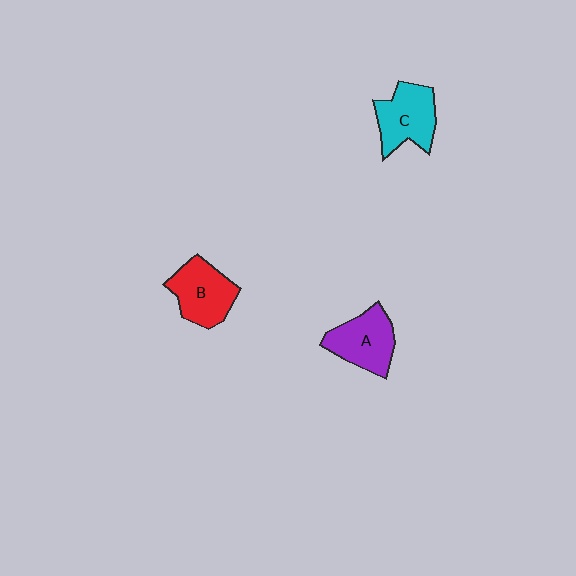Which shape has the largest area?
Shape C (cyan).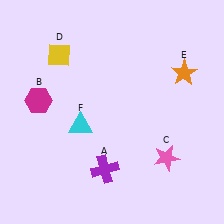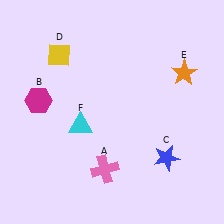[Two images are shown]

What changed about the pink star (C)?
In Image 1, C is pink. In Image 2, it changed to blue.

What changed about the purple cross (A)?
In Image 1, A is purple. In Image 2, it changed to pink.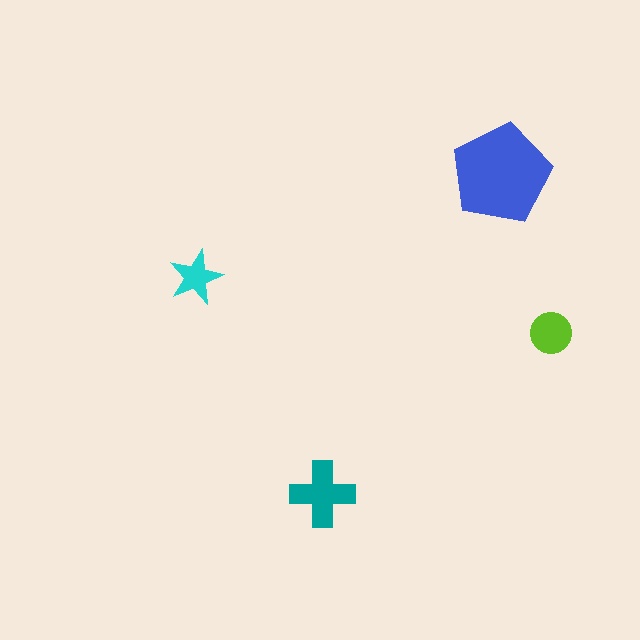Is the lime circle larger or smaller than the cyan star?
Larger.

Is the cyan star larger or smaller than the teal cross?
Smaller.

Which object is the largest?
The blue pentagon.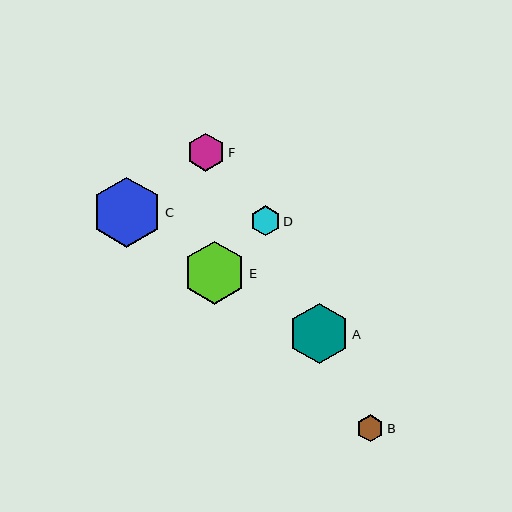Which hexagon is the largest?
Hexagon C is the largest with a size of approximately 70 pixels.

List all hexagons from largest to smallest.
From largest to smallest: C, E, A, F, D, B.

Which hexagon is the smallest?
Hexagon B is the smallest with a size of approximately 27 pixels.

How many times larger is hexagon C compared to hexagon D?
Hexagon C is approximately 2.4 times the size of hexagon D.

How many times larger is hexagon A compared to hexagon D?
Hexagon A is approximately 2.0 times the size of hexagon D.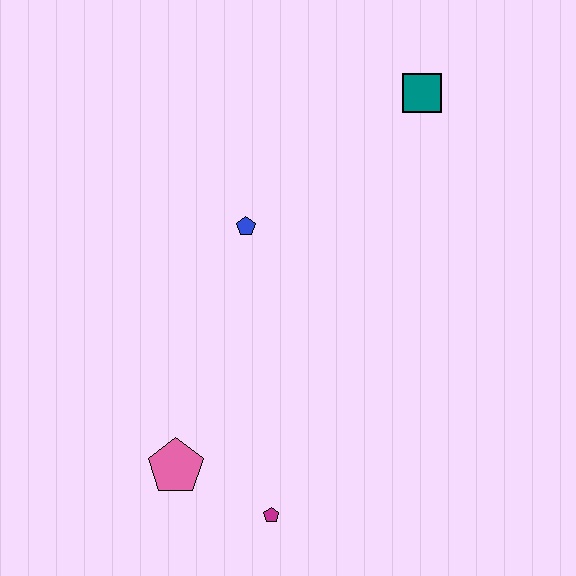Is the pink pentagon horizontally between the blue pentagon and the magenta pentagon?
No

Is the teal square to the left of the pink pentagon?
No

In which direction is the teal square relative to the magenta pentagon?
The teal square is above the magenta pentagon.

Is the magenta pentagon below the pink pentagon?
Yes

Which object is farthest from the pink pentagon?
The teal square is farthest from the pink pentagon.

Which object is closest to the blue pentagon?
The teal square is closest to the blue pentagon.